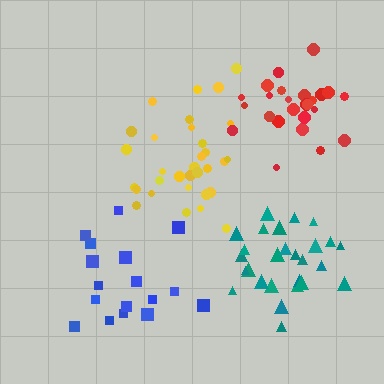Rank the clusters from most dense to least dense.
yellow, red, blue, teal.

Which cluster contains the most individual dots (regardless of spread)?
Yellow (33).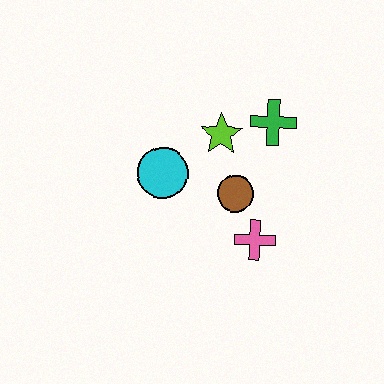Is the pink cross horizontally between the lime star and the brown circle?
No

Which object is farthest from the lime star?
The pink cross is farthest from the lime star.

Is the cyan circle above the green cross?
No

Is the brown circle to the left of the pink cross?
Yes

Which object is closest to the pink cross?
The brown circle is closest to the pink cross.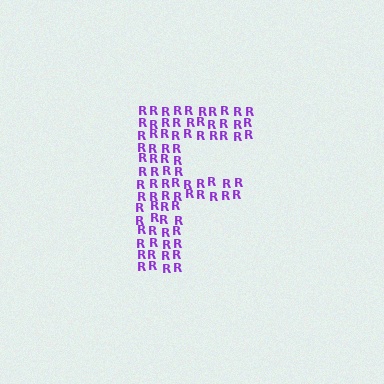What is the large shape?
The large shape is the letter F.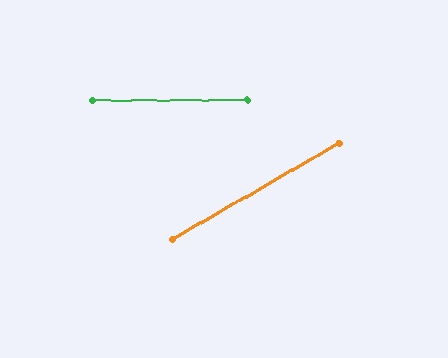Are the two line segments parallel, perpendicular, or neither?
Neither parallel nor perpendicular — they differ by about 30°.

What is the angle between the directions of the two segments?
Approximately 30 degrees.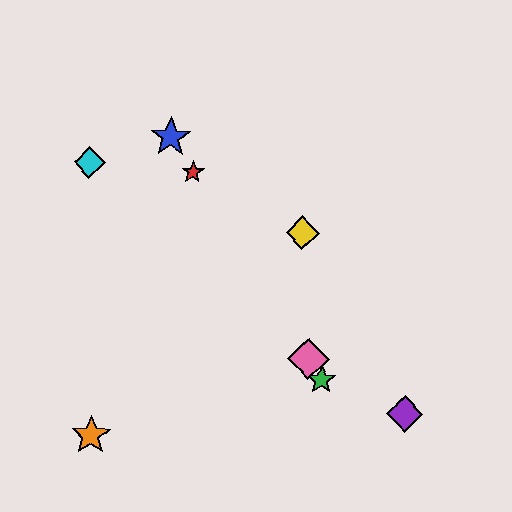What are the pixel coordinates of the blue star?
The blue star is at (171, 137).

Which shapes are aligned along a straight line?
The red star, the blue star, the green star, the pink diamond are aligned along a straight line.